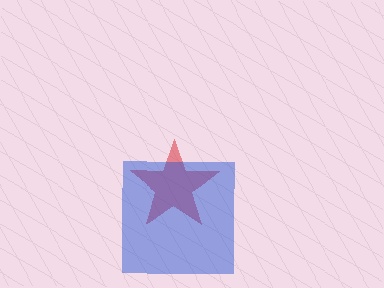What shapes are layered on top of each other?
The layered shapes are: a red star, a blue square.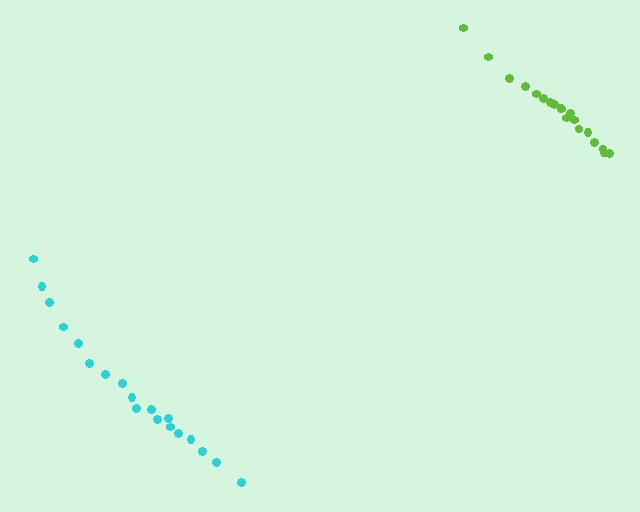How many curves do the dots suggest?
There are 2 distinct paths.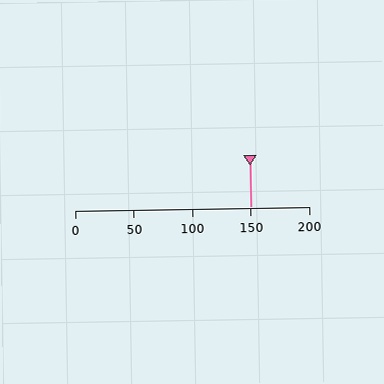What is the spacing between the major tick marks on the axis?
The major ticks are spaced 50 apart.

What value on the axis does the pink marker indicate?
The marker indicates approximately 150.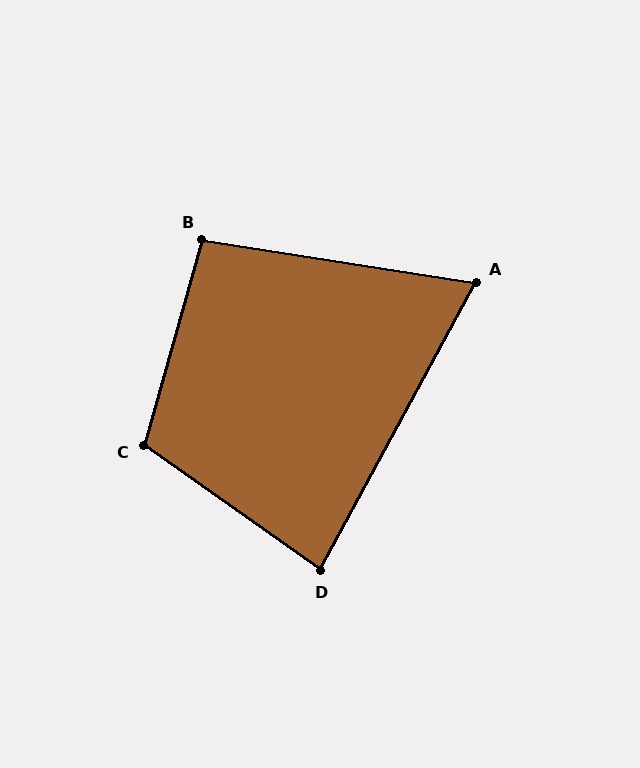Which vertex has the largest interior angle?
C, at approximately 110 degrees.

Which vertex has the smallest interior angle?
A, at approximately 70 degrees.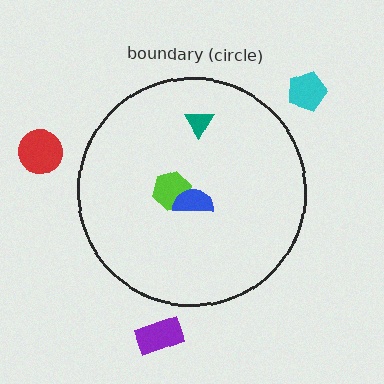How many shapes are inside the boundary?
3 inside, 3 outside.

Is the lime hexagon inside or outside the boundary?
Inside.